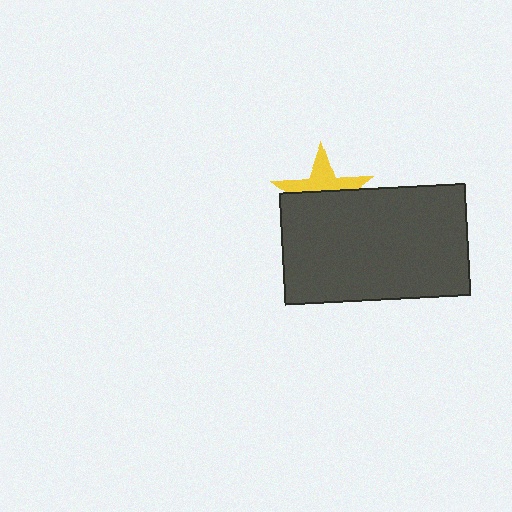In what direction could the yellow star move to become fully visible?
The yellow star could move up. That would shift it out from behind the dark gray rectangle entirely.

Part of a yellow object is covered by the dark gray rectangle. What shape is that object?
It is a star.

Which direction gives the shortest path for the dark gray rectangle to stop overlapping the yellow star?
Moving down gives the shortest separation.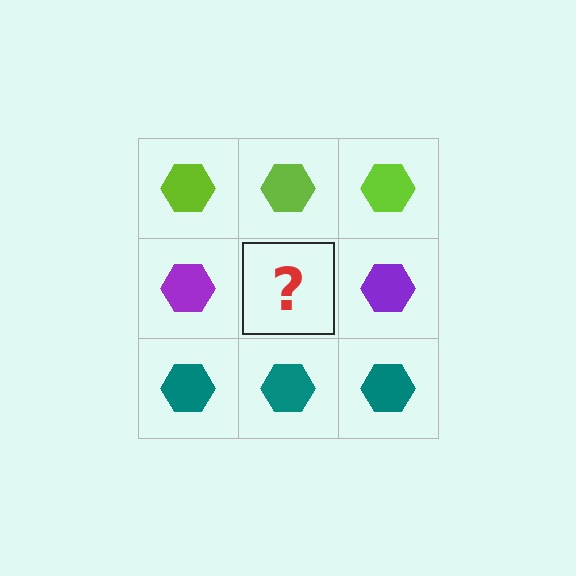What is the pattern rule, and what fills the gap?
The rule is that each row has a consistent color. The gap should be filled with a purple hexagon.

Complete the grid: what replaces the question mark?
The question mark should be replaced with a purple hexagon.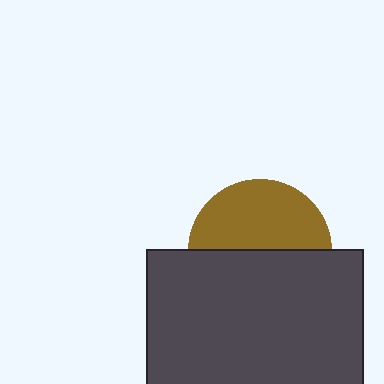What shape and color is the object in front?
The object in front is a dark gray rectangle.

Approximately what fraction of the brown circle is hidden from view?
Roughly 51% of the brown circle is hidden behind the dark gray rectangle.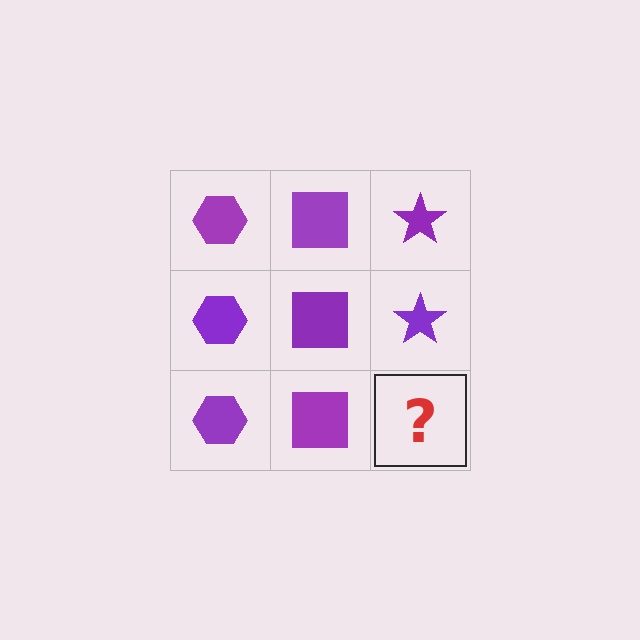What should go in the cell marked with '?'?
The missing cell should contain a purple star.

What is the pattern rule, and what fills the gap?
The rule is that each column has a consistent shape. The gap should be filled with a purple star.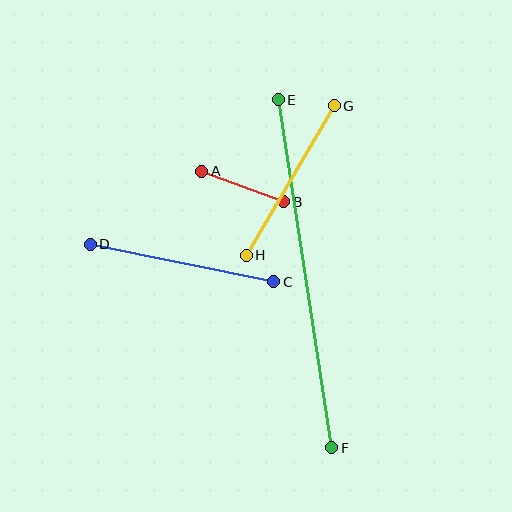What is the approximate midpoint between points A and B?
The midpoint is at approximately (243, 187) pixels.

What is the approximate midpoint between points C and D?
The midpoint is at approximately (182, 263) pixels.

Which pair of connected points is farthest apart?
Points E and F are farthest apart.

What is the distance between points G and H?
The distance is approximately 173 pixels.